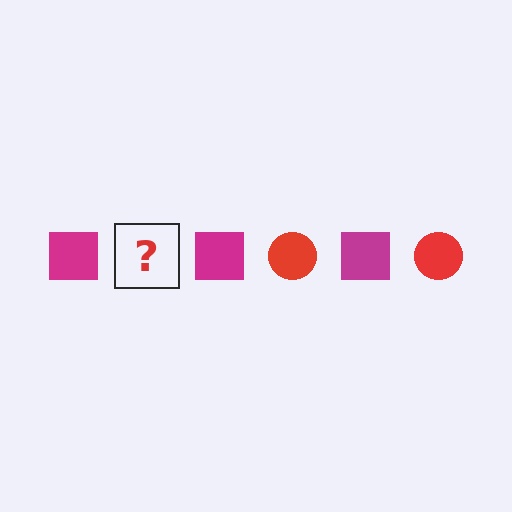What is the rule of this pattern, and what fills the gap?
The rule is that the pattern alternates between magenta square and red circle. The gap should be filled with a red circle.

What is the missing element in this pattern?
The missing element is a red circle.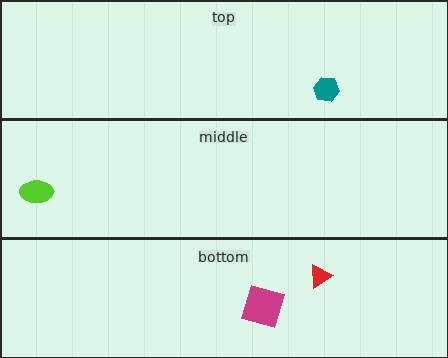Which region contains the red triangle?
The bottom region.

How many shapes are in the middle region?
1.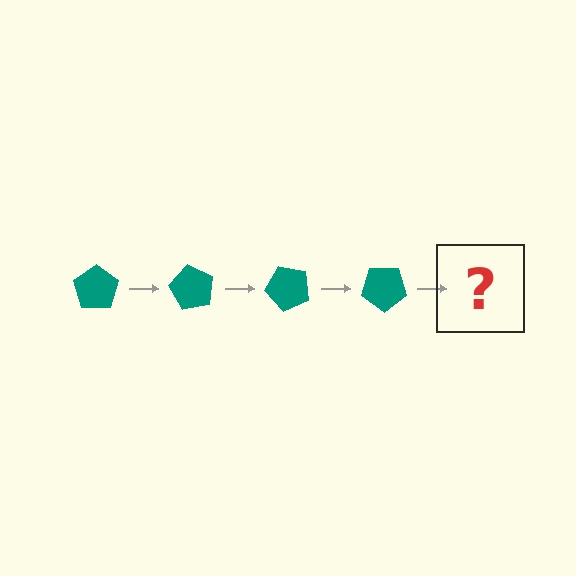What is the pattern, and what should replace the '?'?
The pattern is that the pentagon rotates 60 degrees each step. The '?' should be a teal pentagon rotated 240 degrees.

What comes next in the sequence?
The next element should be a teal pentagon rotated 240 degrees.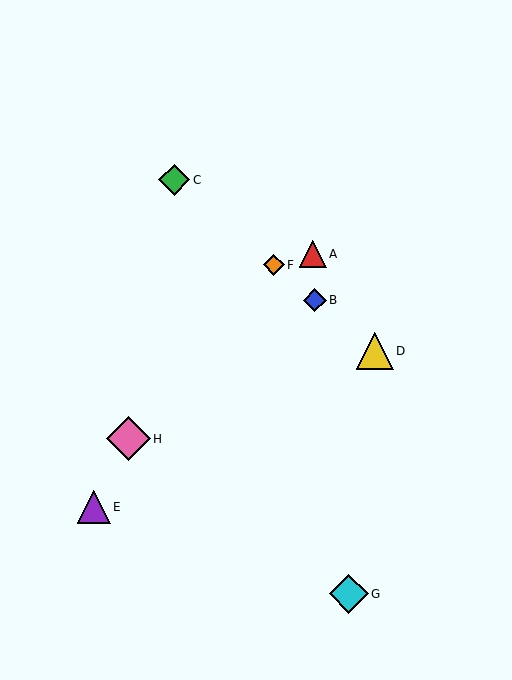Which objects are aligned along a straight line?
Objects B, C, D, F are aligned along a straight line.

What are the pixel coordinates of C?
Object C is at (174, 180).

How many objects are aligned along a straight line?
4 objects (B, C, D, F) are aligned along a straight line.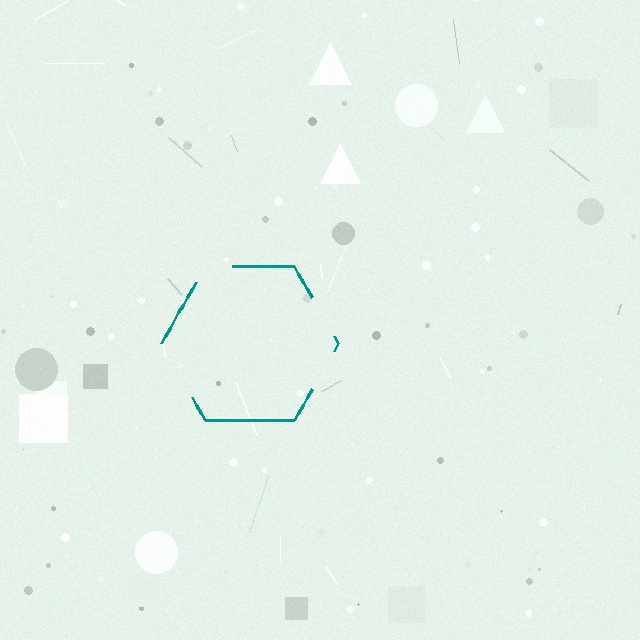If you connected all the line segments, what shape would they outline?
They would outline a hexagon.